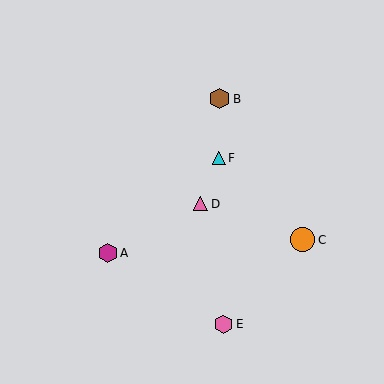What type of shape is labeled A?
Shape A is a magenta hexagon.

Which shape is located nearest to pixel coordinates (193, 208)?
The pink triangle (labeled D) at (200, 204) is nearest to that location.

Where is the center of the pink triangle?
The center of the pink triangle is at (200, 204).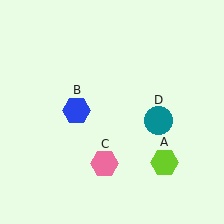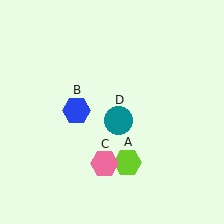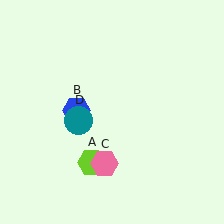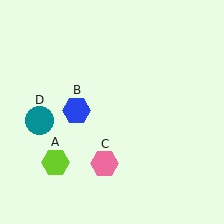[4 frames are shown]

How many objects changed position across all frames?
2 objects changed position: lime hexagon (object A), teal circle (object D).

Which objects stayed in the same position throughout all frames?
Blue hexagon (object B) and pink hexagon (object C) remained stationary.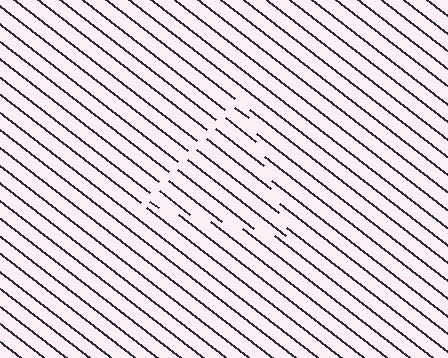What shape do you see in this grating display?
An illusory triangle. The interior of the shape contains the same grating, shifted by half a period — the contour is defined by the phase discontinuity where line-ends from the inner and outer gratings abut.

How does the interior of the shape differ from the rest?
The interior of the shape contains the same grating, shifted by half a period — the contour is defined by the phase discontinuity where line-ends from the inner and outer gratings abut.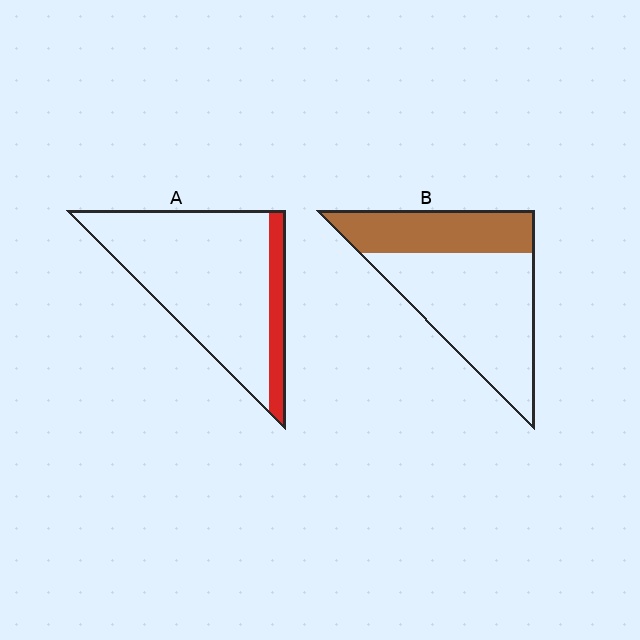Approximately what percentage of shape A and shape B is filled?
A is approximately 15% and B is approximately 35%.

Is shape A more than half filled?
No.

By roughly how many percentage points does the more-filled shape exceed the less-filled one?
By roughly 20 percentage points (B over A).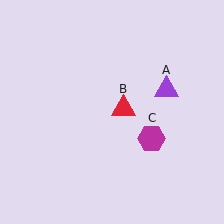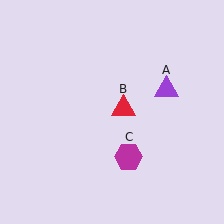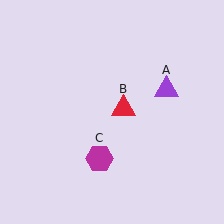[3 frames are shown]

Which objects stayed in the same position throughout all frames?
Purple triangle (object A) and red triangle (object B) remained stationary.